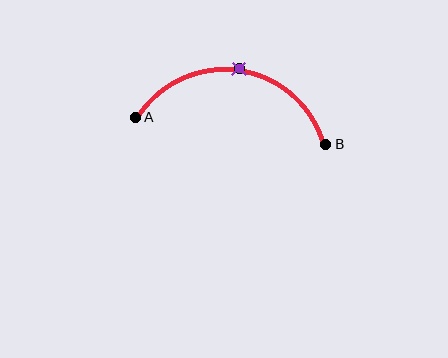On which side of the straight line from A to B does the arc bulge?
The arc bulges above the straight line connecting A and B.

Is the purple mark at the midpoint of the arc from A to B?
Yes. The purple mark lies on the arc at equal arc-length from both A and B — it is the arc midpoint.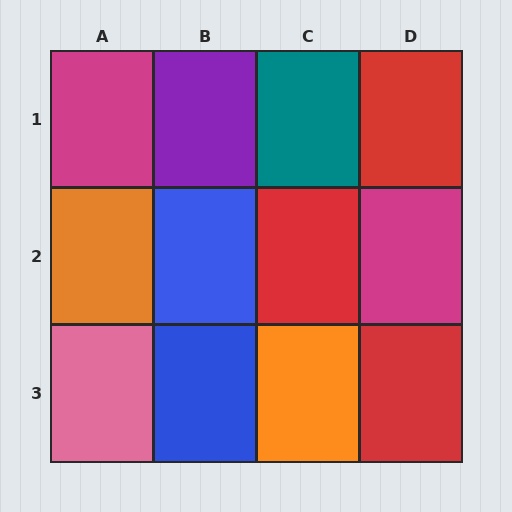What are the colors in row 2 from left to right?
Orange, blue, red, magenta.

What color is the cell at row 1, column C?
Teal.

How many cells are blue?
2 cells are blue.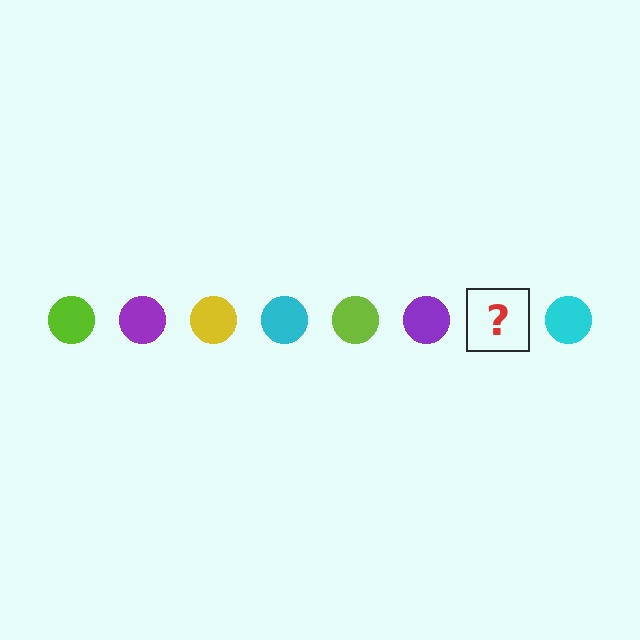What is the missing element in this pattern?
The missing element is a yellow circle.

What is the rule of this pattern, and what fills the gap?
The rule is that the pattern cycles through lime, purple, yellow, cyan circles. The gap should be filled with a yellow circle.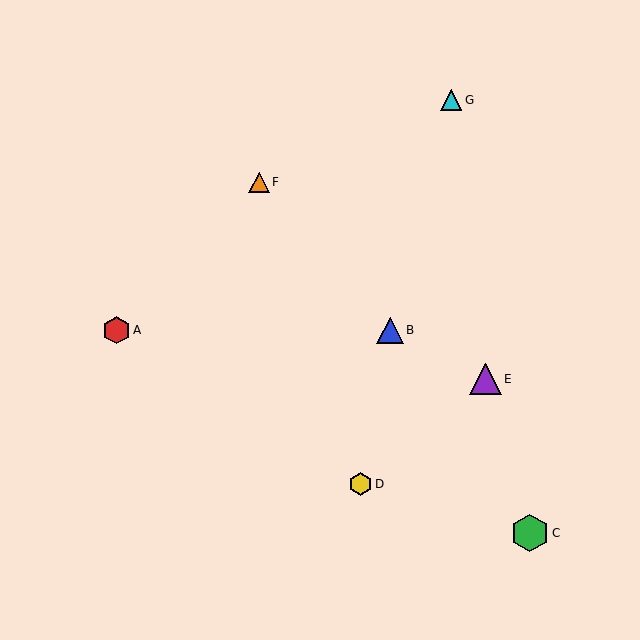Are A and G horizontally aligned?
No, A is at y≈330 and G is at y≈100.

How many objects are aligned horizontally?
2 objects (A, B) are aligned horizontally.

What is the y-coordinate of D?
Object D is at y≈484.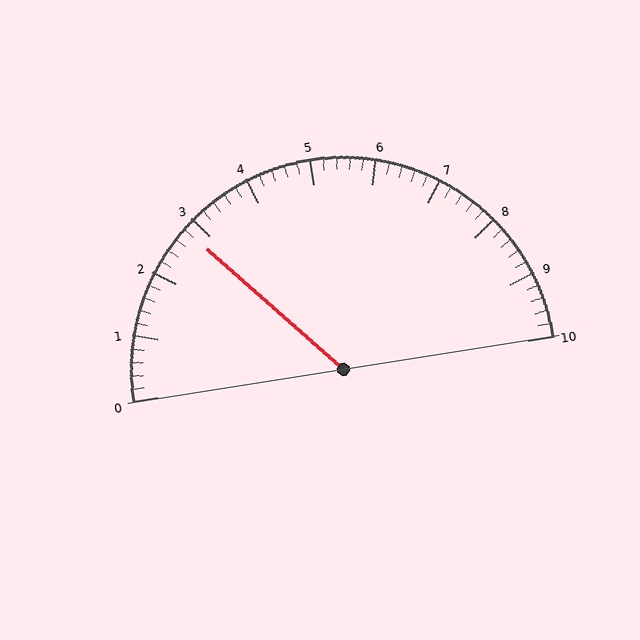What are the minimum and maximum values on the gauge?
The gauge ranges from 0 to 10.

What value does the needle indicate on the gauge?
The needle indicates approximately 2.8.